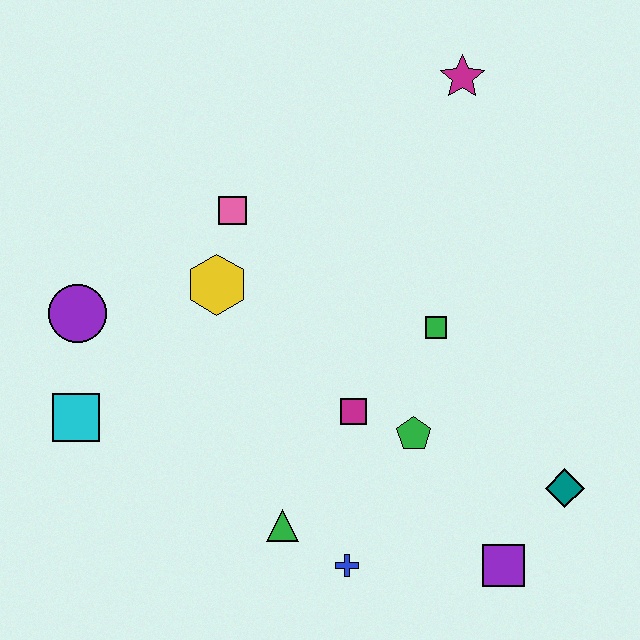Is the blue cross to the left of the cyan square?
No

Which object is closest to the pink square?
The yellow hexagon is closest to the pink square.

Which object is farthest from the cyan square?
The magenta star is farthest from the cyan square.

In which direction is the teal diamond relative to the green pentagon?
The teal diamond is to the right of the green pentagon.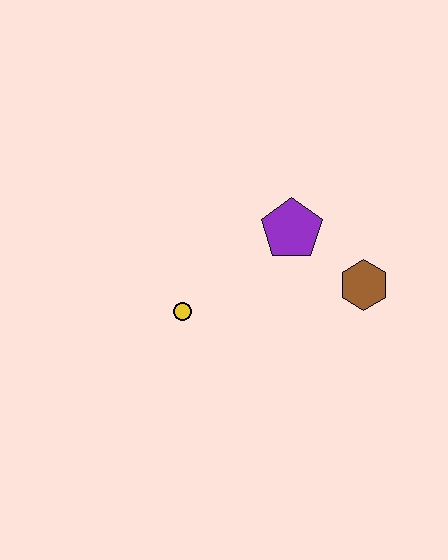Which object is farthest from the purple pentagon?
The yellow circle is farthest from the purple pentagon.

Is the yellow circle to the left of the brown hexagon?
Yes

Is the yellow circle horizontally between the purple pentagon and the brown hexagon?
No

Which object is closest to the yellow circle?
The purple pentagon is closest to the yellow circle.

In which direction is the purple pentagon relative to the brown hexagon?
The purple pentagon is to the left of the brown hexagon.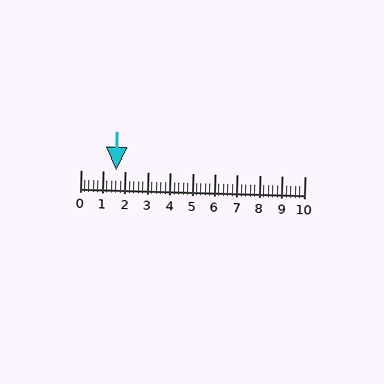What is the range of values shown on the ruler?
The ruler shows values from 0 to 10.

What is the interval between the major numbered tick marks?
The major tick marks are spaced 1 units apart.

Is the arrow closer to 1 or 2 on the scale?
The arrow is closer to 2.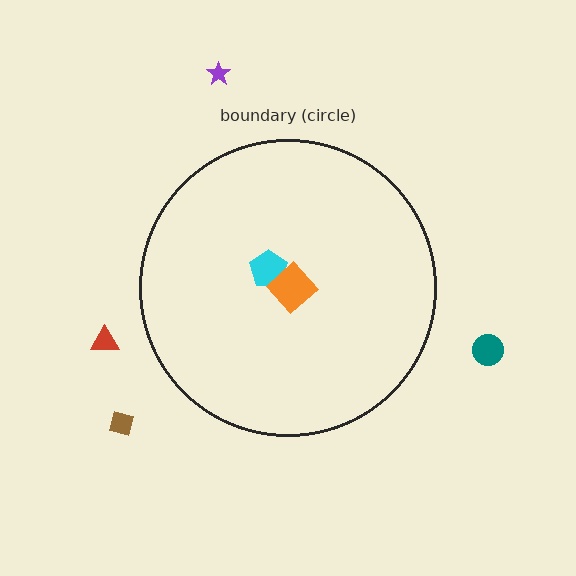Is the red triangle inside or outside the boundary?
Outside.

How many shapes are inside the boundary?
2 inside, 4 outside.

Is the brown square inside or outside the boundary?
Outside.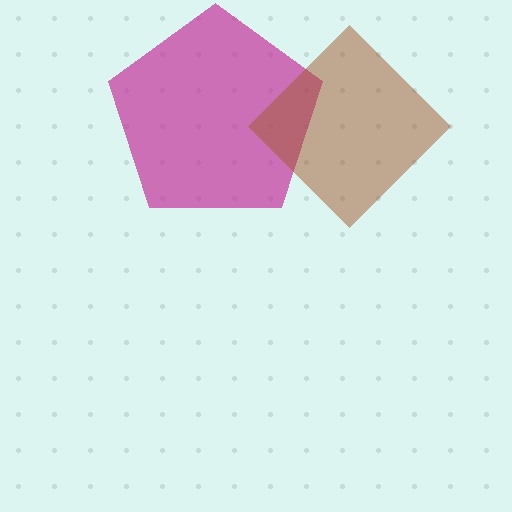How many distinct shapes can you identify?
There are 2 distinct shapes: a magenta pentagon, a brown diamond.